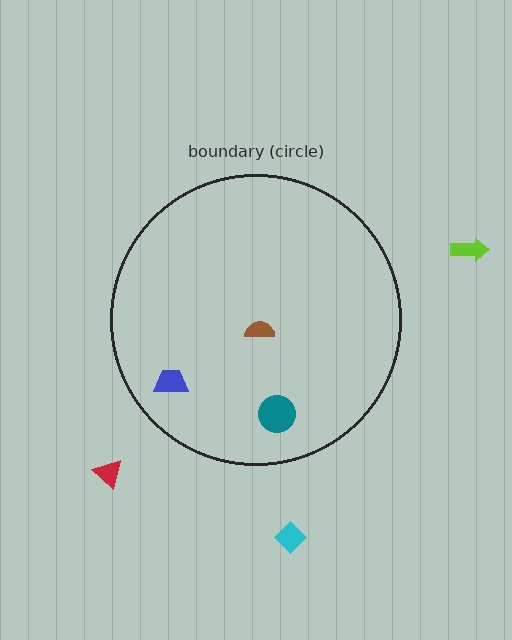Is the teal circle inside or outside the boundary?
Inside.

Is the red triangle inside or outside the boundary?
Outside.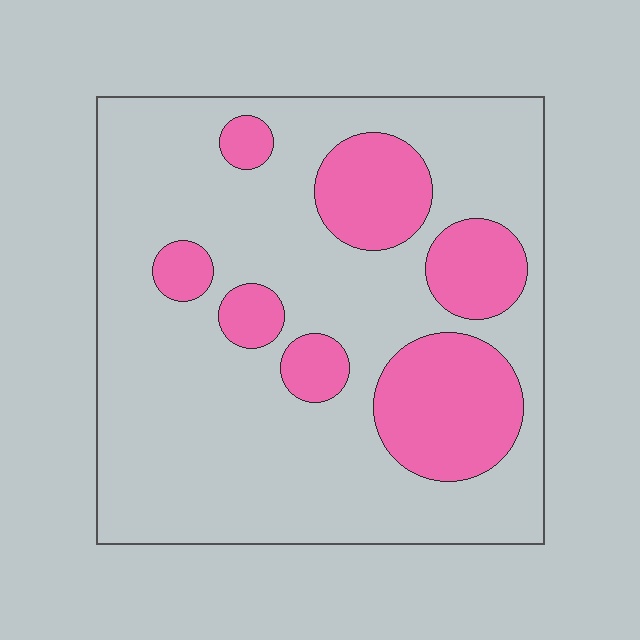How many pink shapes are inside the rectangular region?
7.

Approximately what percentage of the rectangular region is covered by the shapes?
Approximately 25%.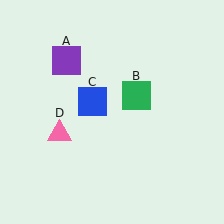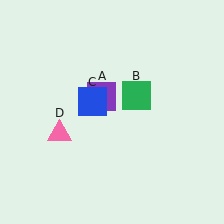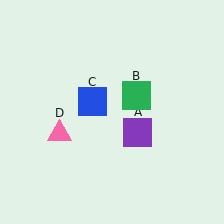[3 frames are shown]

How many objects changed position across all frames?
1 object changed position: purple square (object A).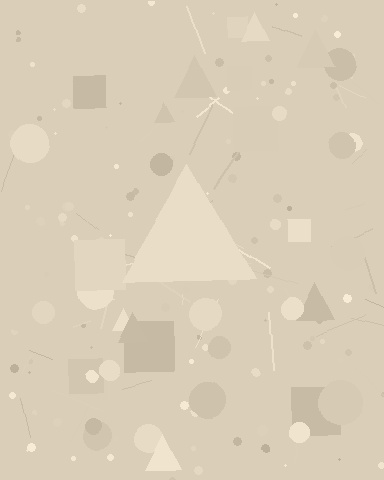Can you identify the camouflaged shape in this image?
The camouflaged shape is a triangle.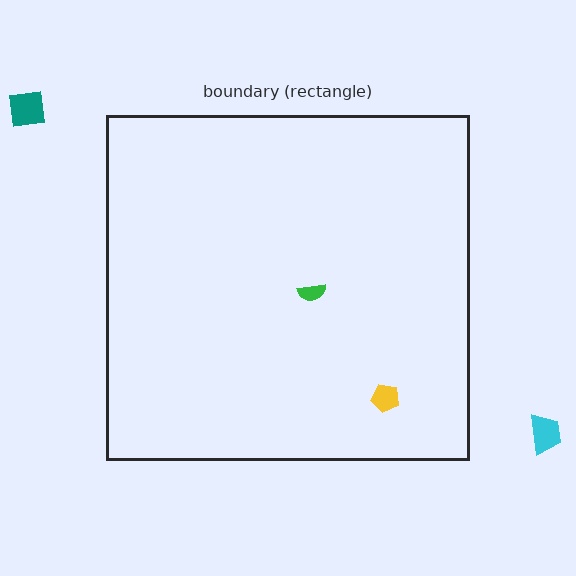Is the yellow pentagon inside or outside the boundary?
Inside.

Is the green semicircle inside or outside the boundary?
Inside.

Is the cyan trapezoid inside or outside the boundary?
Outside.